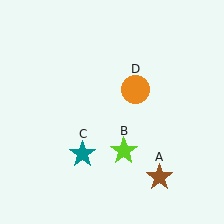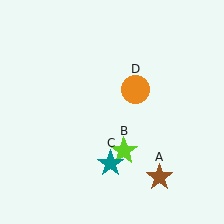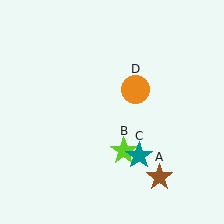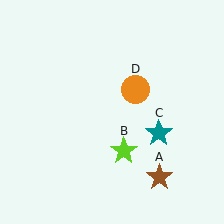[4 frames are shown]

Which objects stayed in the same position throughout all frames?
Brown star (object A) and lime star (object B) and orange circle (object D) remained stationary.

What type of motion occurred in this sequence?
The teal star (object C) rotated counterclockwise around the center of the scene.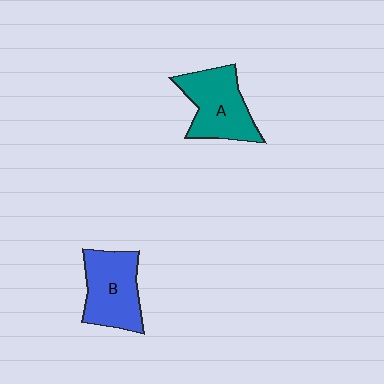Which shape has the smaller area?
Shape B (blue).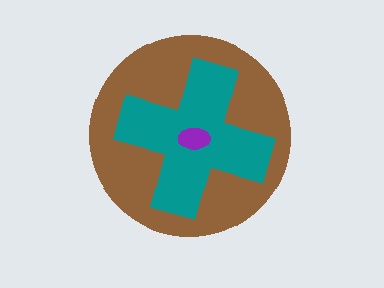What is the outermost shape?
The brown circle.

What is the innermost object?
The purple ellipse.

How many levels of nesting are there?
3.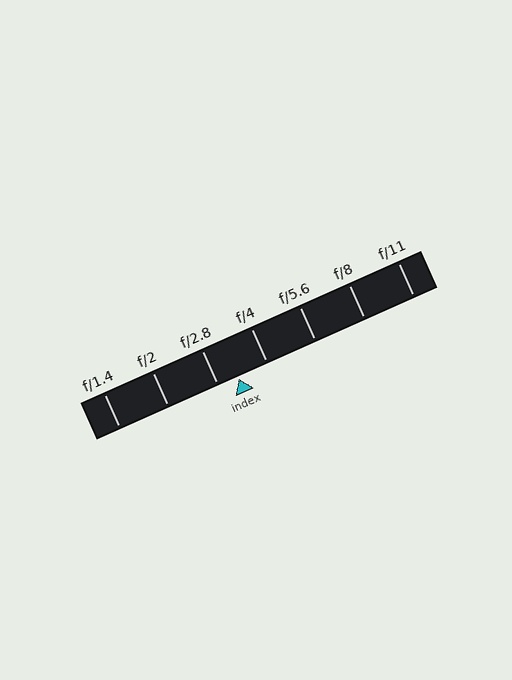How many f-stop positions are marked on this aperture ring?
There are 7 f-stop positions marked.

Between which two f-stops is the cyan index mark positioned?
The index mark is between f/2.8 and f/4.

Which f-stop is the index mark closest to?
The index mark is closest to f/2.8.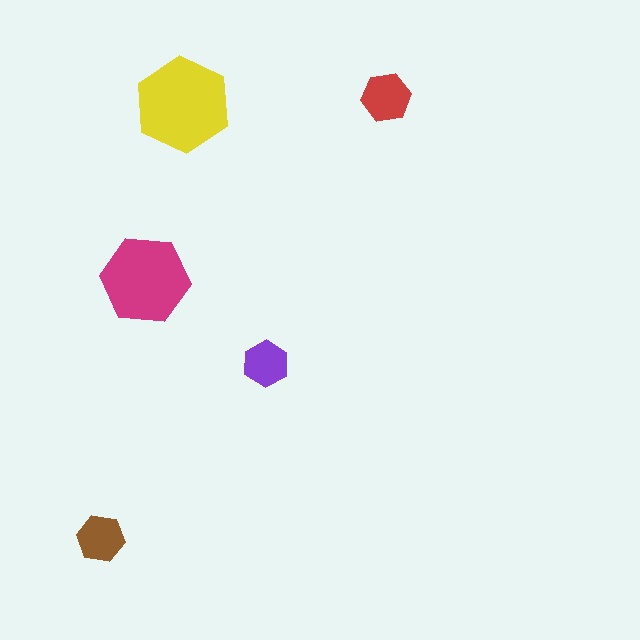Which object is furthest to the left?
The brown hexagon is leftmost.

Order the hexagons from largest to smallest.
the yellow one, the magenta one, the red one, the brown one, the purple one.